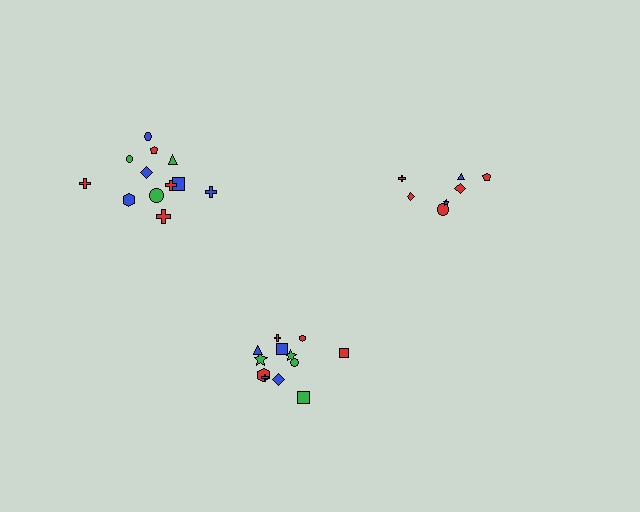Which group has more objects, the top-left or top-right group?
The top-left group.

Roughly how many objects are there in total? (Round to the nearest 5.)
Roughly 30 objects in total.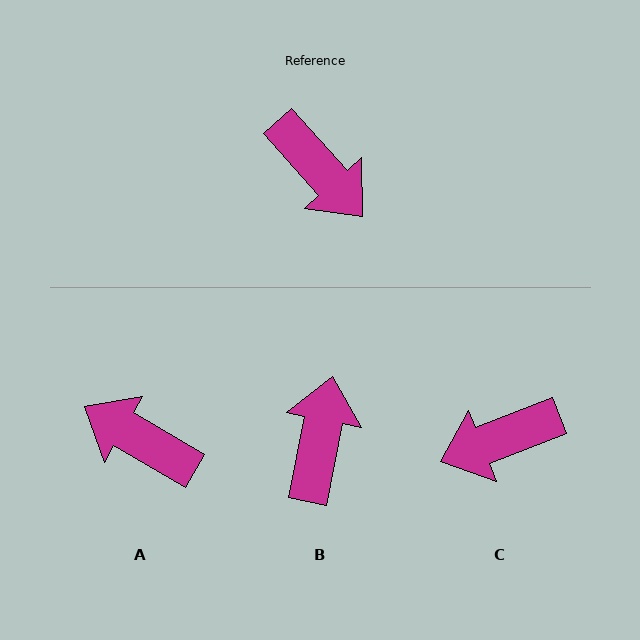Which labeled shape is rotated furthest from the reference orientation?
A, about 162 degrees away.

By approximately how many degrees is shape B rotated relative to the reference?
Approximately 127 degrees counter-clockwise.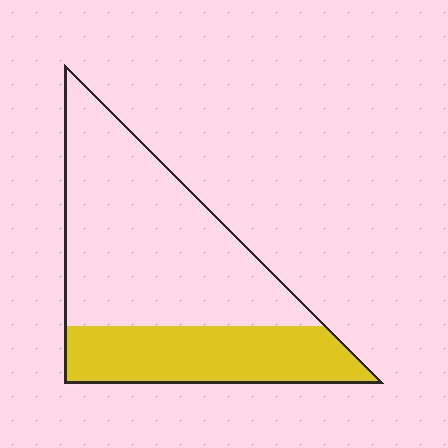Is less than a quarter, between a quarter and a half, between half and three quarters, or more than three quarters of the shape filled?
Between a quarter and a half.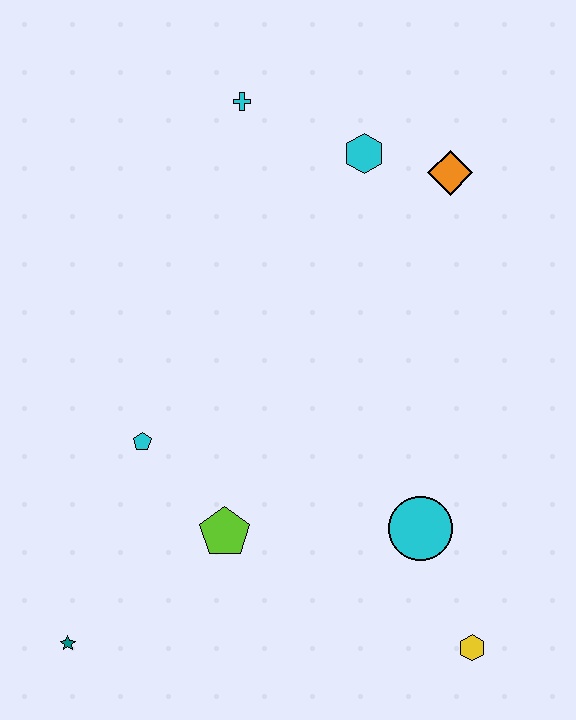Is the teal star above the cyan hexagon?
No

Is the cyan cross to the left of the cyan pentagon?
No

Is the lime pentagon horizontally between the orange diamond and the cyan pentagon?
Yes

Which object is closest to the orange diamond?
The cyan hexagon is closest to the orange diamond.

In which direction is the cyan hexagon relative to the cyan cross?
The cyan hexagon is to the right of the cyan cross.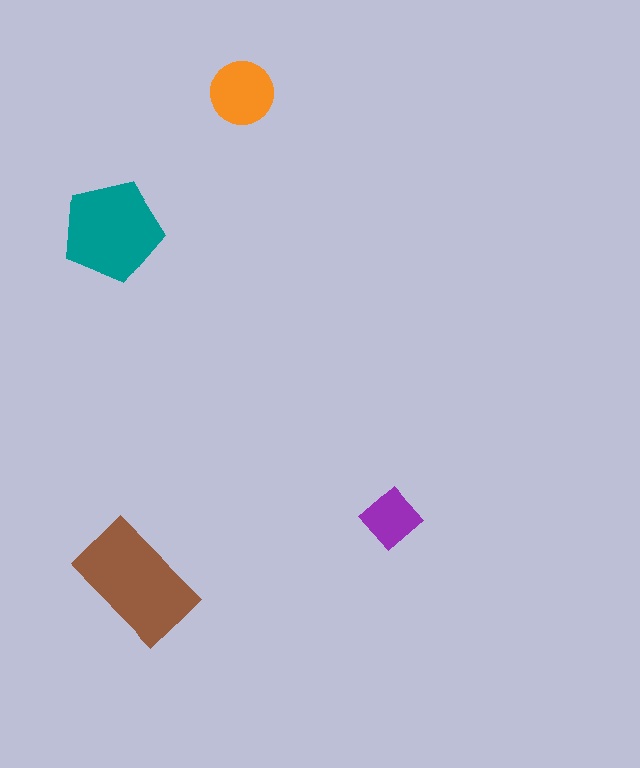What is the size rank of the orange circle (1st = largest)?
3rd.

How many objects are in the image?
There are 4 objects in the image.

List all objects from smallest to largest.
The purple diamond, the orange circle, the teal pentagon, the brown rectangle.